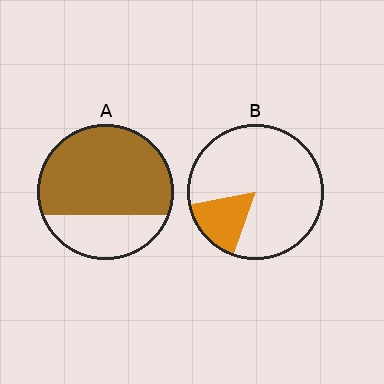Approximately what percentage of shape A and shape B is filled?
A is approximately 70% and B is approximately 15%.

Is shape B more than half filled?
No.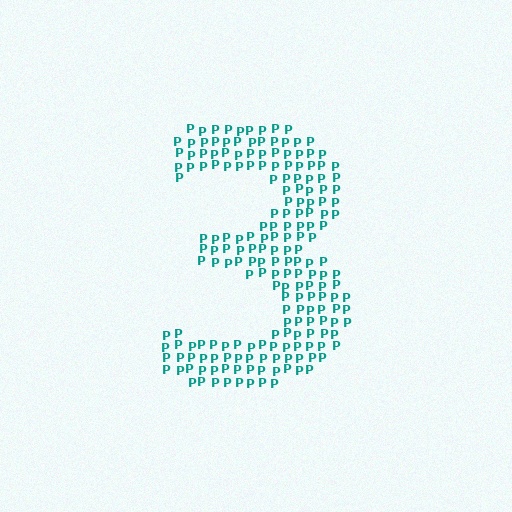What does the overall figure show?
The overall figure shows the digit 3.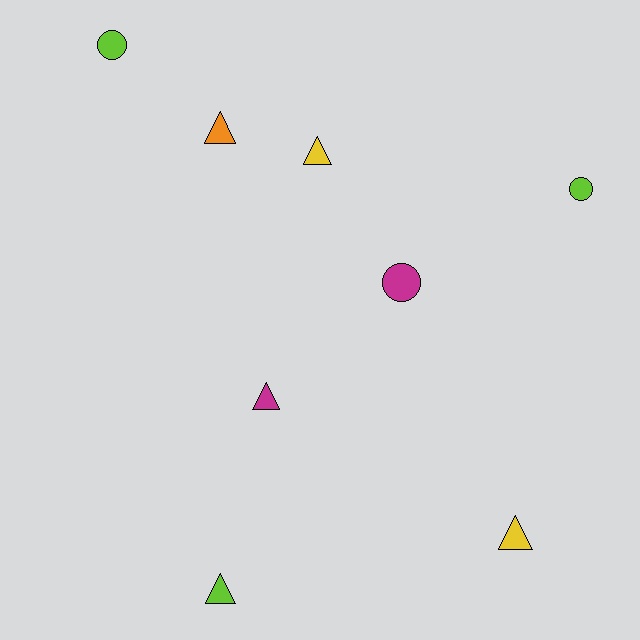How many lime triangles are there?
There is 1 lime triangle.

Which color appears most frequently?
Lime, with 3 objects.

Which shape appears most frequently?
Triangle, with 5 objects.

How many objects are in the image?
There are 8 objects.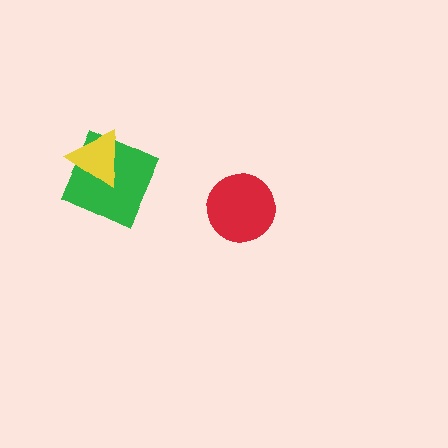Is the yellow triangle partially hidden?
No, no other shape covers it.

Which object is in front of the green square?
The yellow triangle is in front of the green square.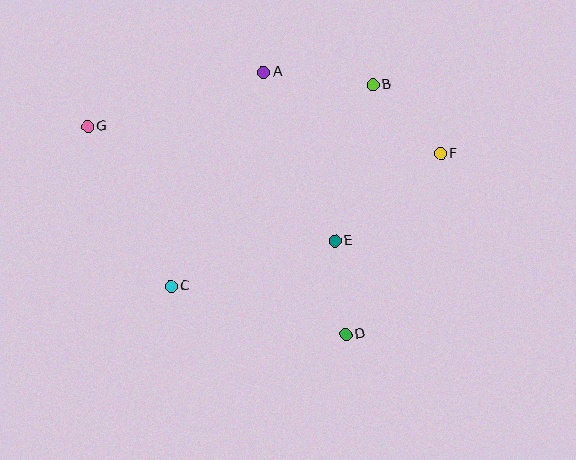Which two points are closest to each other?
Points D and E are closest to each other.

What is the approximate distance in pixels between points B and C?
The distance between B and C is approximately 285 pixels.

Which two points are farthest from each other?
Points F and G are farthest from each other.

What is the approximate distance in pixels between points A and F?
The distance between A and F is approximately 195 pixels.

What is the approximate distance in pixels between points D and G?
The distance between D and G is approximately 332 pixels.